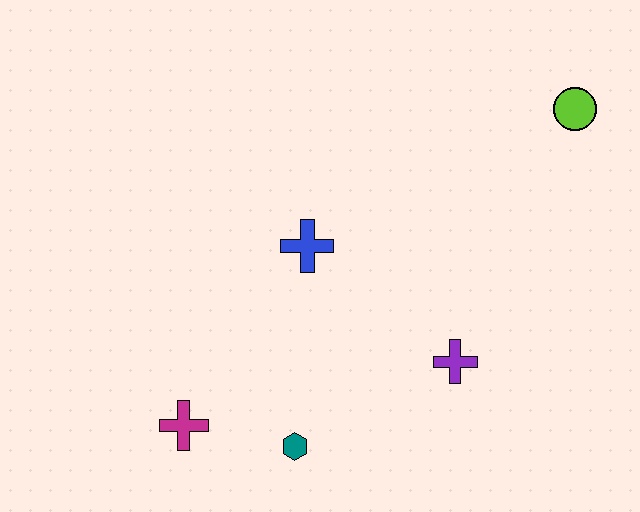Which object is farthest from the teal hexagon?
The lime circle is farthest from the teal hexagon.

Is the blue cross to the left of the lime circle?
Yes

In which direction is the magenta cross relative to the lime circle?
The magenta cross is to the left of the lime circle.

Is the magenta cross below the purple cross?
Yes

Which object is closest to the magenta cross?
The teal hexagon is closest to the magenta cross.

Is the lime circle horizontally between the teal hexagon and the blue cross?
No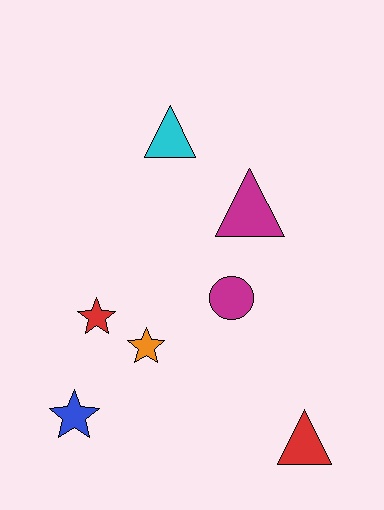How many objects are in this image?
There are 7 objects.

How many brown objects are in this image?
There are no brown objects.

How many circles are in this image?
There is 1 circle.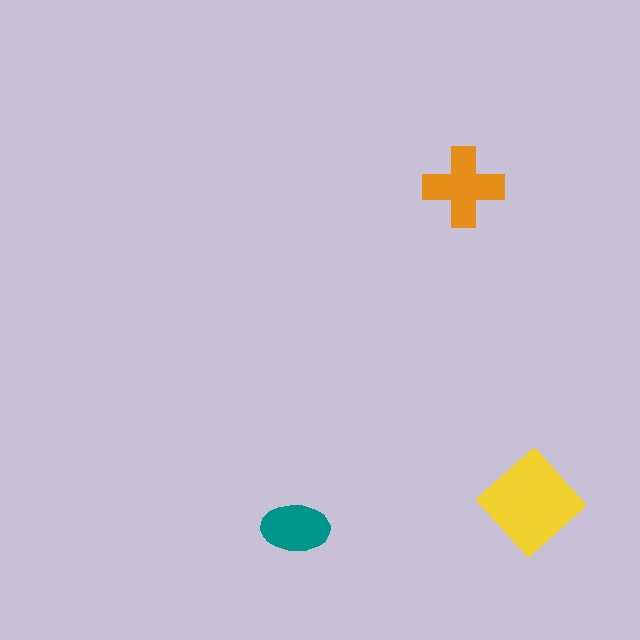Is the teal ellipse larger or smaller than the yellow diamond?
Smaller.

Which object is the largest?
The yellow diamond.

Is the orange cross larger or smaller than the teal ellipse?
Larger.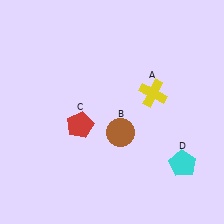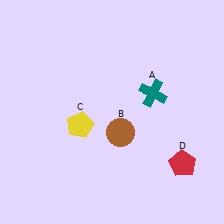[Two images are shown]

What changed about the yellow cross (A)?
In Image 1, A is yellow. In Image 2, it changed to teal.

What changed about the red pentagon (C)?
In Image 1, C is red. In Image 2, it changed to yellow.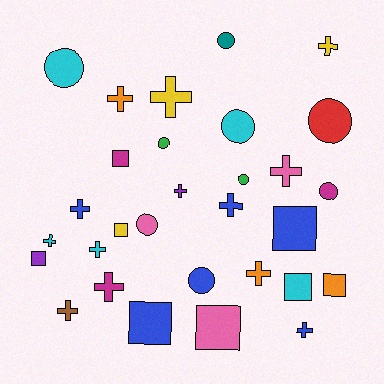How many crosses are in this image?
There are 13 crosses.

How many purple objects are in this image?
There are 2 purple objects.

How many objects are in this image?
There are 30 objects.